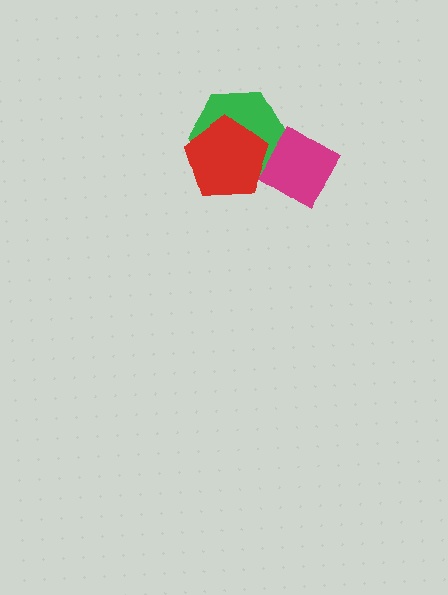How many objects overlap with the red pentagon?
2 objects overlap with the red pentagon.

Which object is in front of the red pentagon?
The magenta diamond is in front of the red pentagon.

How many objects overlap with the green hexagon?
2 objects overlap with the green hexagon.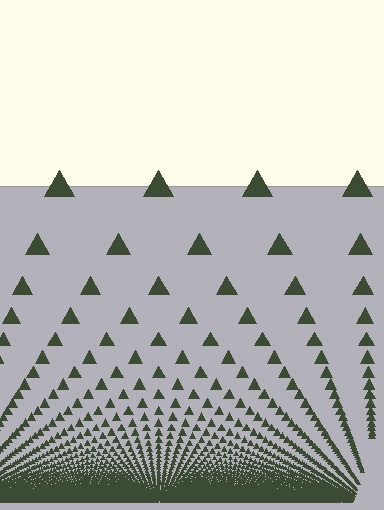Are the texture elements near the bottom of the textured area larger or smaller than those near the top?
Smaller. The gradient is inverted — elements near the bottom are smaller and denser.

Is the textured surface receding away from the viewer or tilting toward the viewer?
The surface appears to tilt toward the viewer. Texture elements get larger and sparser toward the top.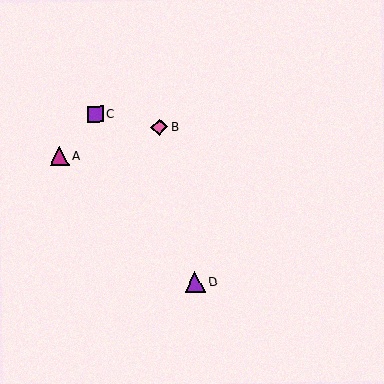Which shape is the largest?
The purple triangle (labeled D) is the largest.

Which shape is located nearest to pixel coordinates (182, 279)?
The purple triangle (labeled D) at (195, 282) is nearest to that location.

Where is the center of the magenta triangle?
The center of the magenta triangle is at (60, 156).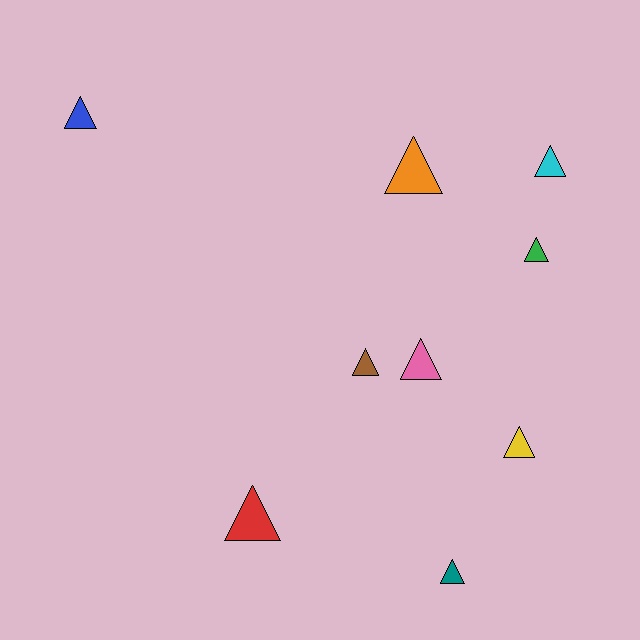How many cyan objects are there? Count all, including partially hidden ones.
There is 1 cyan object.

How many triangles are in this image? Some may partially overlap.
There are 9 triangles.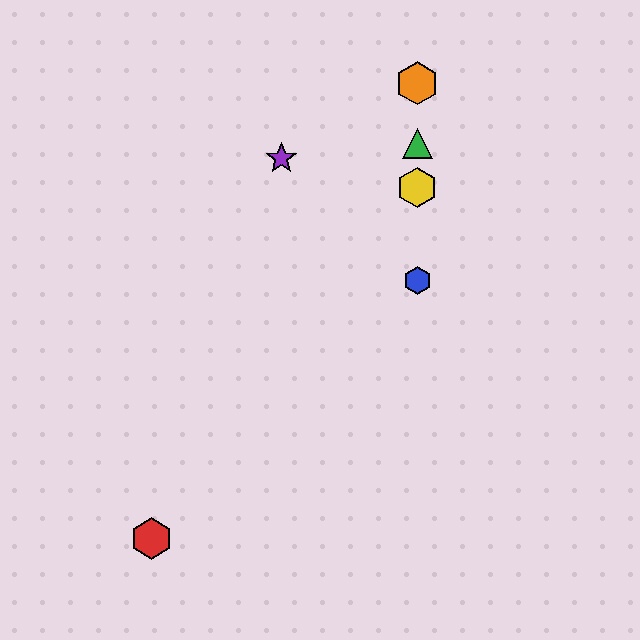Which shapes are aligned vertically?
The blue hexagon, the green triangle, the yellow hexagon, the orange hexagon are aligned vertically.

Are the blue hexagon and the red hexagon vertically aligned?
No, the blue hexagon is at x≈417 and the red hexagon is at x≈151.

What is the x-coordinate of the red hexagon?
The red hexagon is at x≈151.